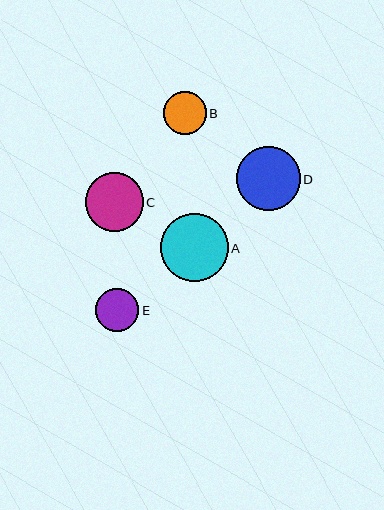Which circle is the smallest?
Circle B is the smallest with a size of approximately 43 pixels.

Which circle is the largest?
Circle A is the largest with a size of approximately 68 pixels.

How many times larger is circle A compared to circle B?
Circle A is approximately 1.6 times the size of circle B.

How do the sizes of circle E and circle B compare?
Circle E and circle B are approximately the same size.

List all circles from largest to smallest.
From largest to smallest: A, D, C, E, B.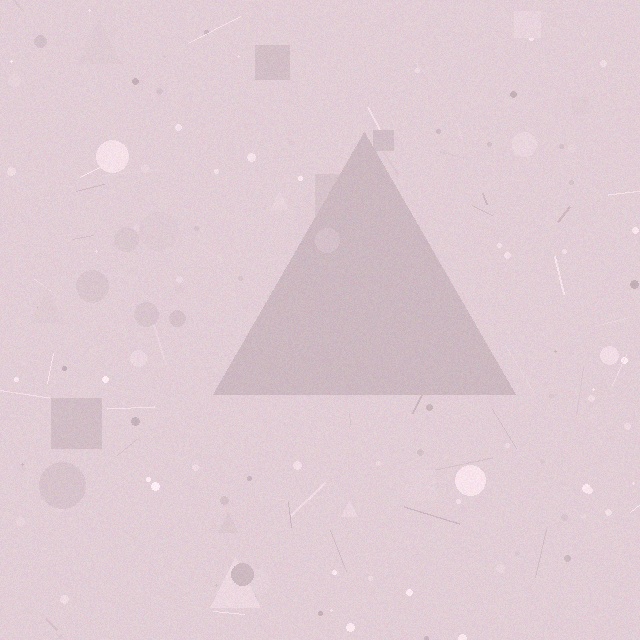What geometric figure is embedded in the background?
A triangle is embedded in the background.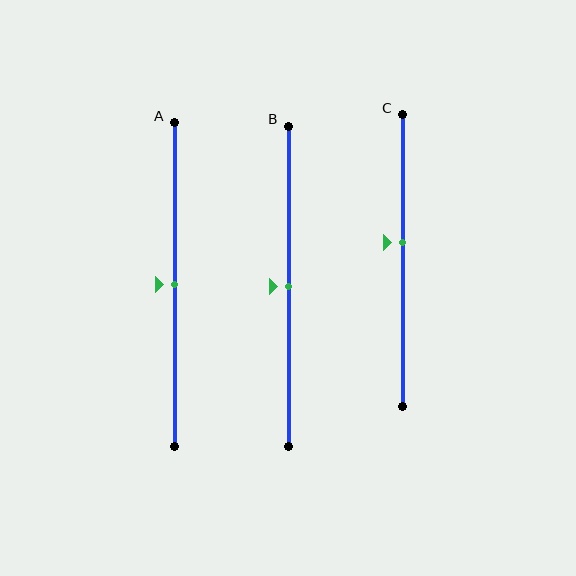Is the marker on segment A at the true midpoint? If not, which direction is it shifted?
Yes, the marker on segment A is at the true midpoint.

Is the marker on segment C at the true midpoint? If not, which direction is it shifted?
No, the marker on segment C is shifted upward by about 6% of the segment length.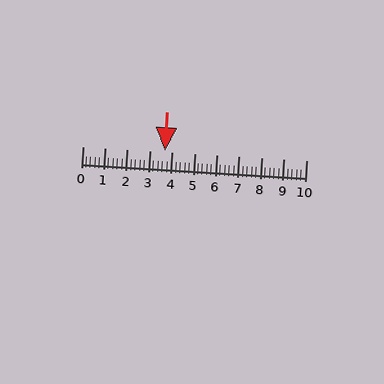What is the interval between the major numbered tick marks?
The major tick marks are spaced 1 units apart.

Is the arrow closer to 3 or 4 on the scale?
The arrow is closer to 4.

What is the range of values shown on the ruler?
The ruler shows values from 0 to 10.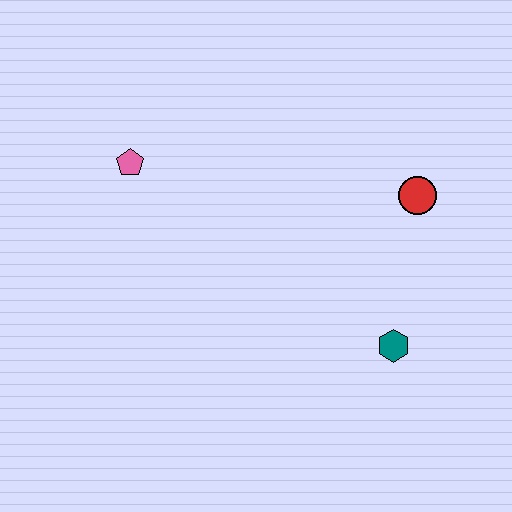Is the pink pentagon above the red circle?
Yes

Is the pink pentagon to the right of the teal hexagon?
No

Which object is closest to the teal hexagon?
The red circle is closest to the teal hexagon.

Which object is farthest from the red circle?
The pink pentagon is farthest from the red circle.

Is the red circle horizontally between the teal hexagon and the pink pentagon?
No